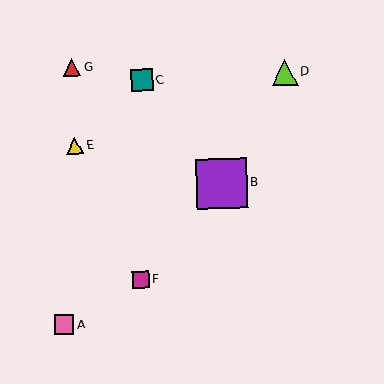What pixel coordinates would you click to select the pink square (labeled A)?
Click at (64, 325) to select the pink square A.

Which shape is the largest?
The purple square (labeled B) is the largest.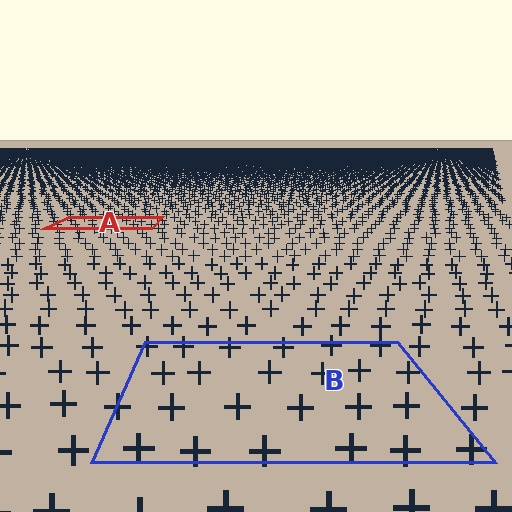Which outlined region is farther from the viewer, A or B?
Region A is farther from the viewer — the texture elements inside it appear smaller and more densely packed.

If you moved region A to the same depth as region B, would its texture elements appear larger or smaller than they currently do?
They would appear larger. At a closer depth, the same texture elements are projected at a bigger on-screen size.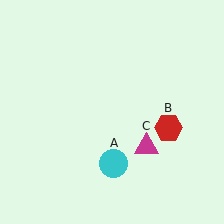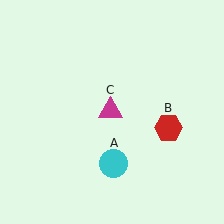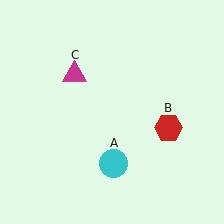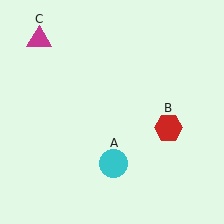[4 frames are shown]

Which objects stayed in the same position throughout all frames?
Cyan circle (object A) and red hexagon (object B) remained stationary.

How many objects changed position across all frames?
1 object changed position: magenta triangle (object C).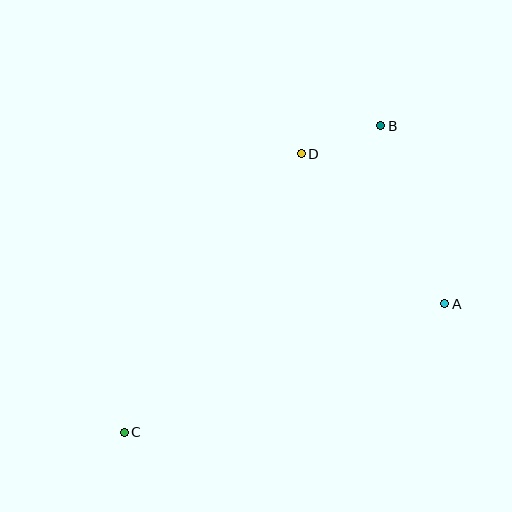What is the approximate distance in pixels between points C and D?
The distance between C and D is approximately 330 pixels.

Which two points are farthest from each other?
Points B and C are farthest from each other.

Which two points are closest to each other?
Points B and D are closest to each other.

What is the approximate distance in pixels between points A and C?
The distance between A and C is approximately 345 pixels.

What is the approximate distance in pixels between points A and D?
The distance between A and D is approximately 208 pixels.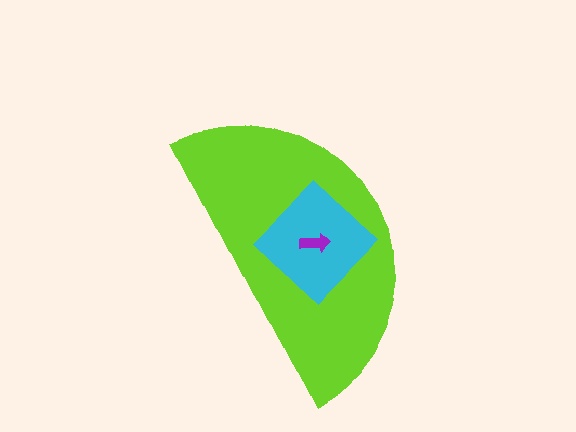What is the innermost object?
The purple arrow.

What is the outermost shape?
The lime semicircle.